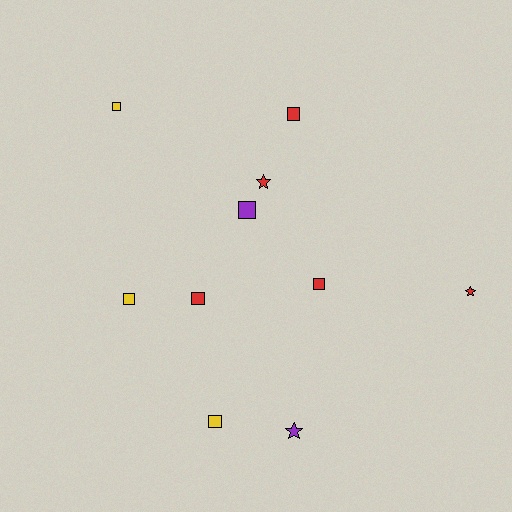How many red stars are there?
There are 2 red stars.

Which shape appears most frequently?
Square, with 7 objects.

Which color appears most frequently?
Red, with 5 objects.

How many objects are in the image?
There are 10 objects.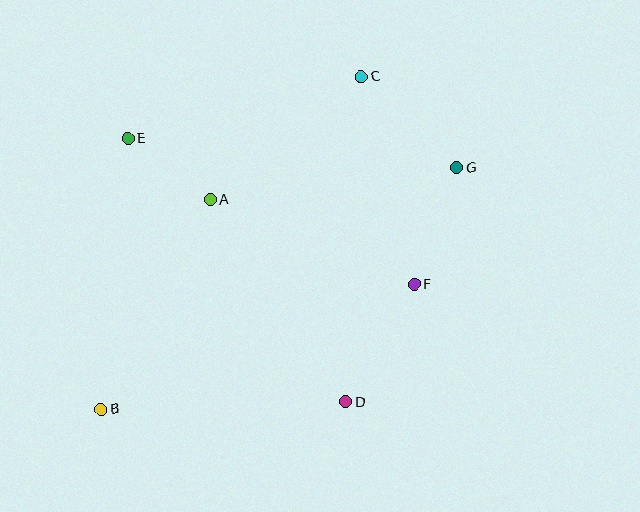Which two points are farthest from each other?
Points B and G are farthest from each other.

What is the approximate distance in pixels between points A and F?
The distance between A and F is approximately 221 pixels.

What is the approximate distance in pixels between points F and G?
The distance between F and G is approximately 124 pixels.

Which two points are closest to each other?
Points A and E are closest to each other.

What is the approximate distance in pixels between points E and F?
The distance between E and F is approximately 321 pixels.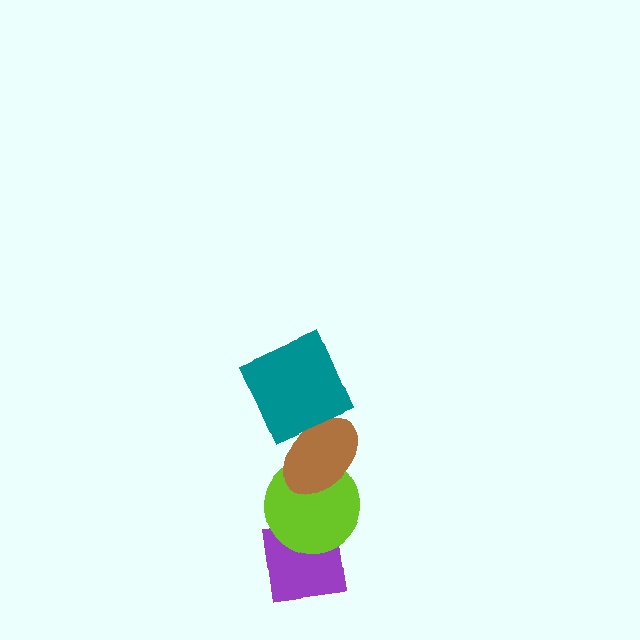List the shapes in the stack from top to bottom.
From top to bottom: the teal square, the brown ellipse, the lime circle, the purple square.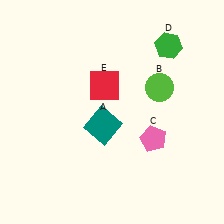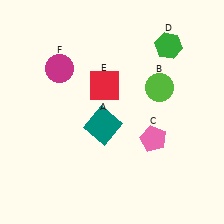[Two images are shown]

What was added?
A magenta circle (F) was added in Image 2.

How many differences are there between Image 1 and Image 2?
There is 1 difference between the two images.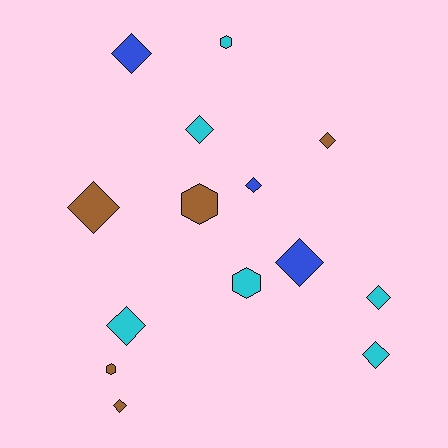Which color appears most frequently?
Cyan, with 6 objects.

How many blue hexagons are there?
There are no blue hexagons.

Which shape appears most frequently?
Diamond, with 10 objects.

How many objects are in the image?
There are 14 objects.